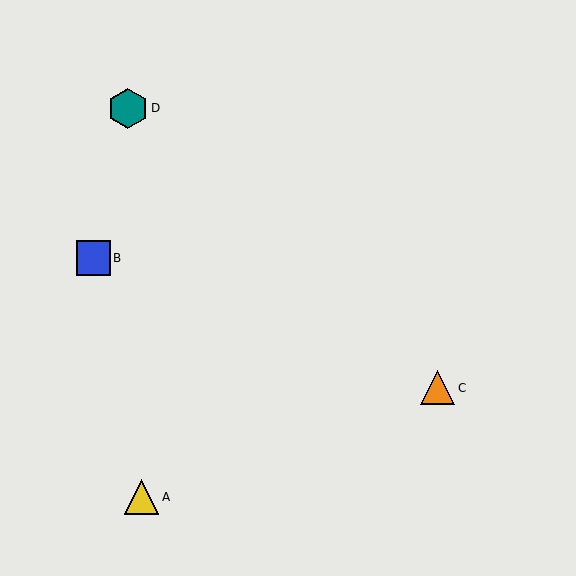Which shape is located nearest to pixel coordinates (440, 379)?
The orange triangle (labeled C) at (437, 388) is nearest to that location.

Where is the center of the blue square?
The center of the blue square is at (93, 258).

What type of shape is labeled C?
Shape C is an orange triangle.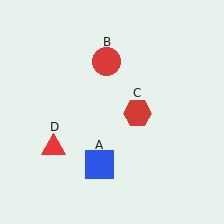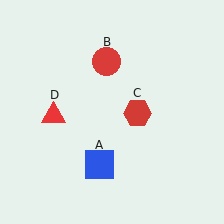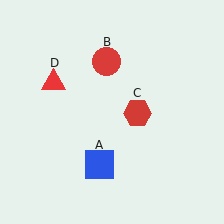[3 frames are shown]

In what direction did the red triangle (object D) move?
The red triangle (object D) moved up.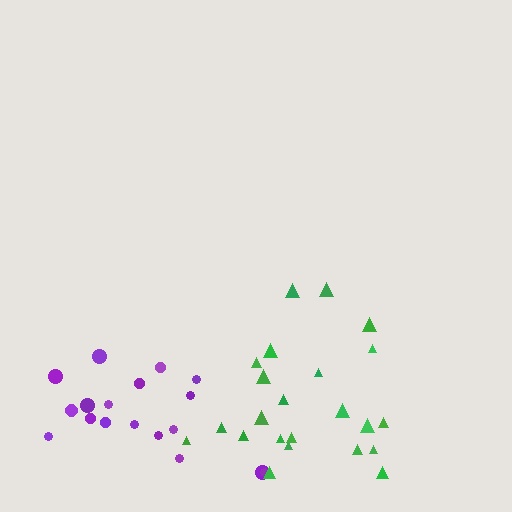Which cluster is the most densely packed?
Green.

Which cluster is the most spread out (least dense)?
Purple.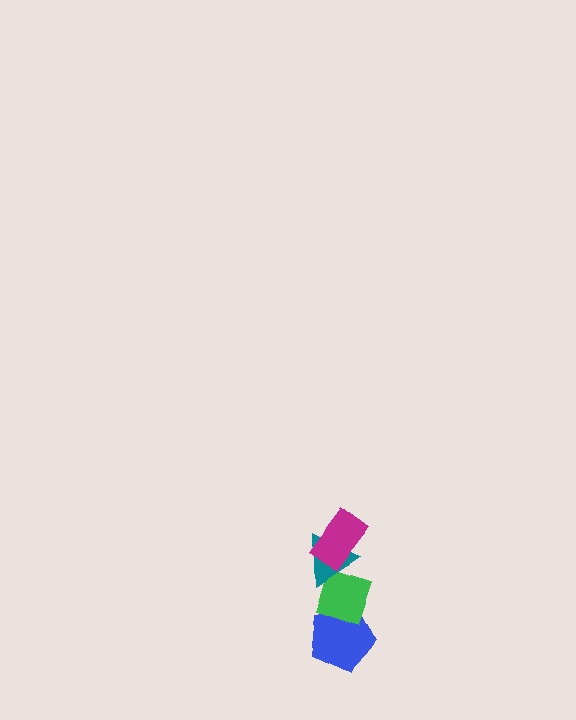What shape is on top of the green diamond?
The teal triangle is on top of the green diamond.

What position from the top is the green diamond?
The green diamond is 3rd from the top.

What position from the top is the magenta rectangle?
The magenta rectangle is 1st from the top.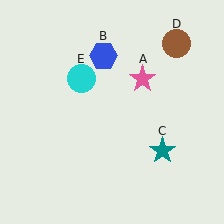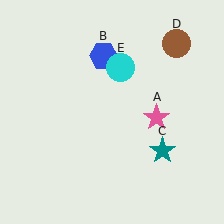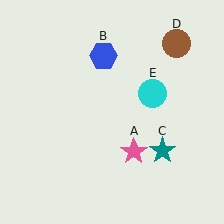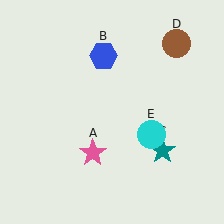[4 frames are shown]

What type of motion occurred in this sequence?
The pink star (object A), cyan circle (object E) rotated clockwise around the center of the scene.